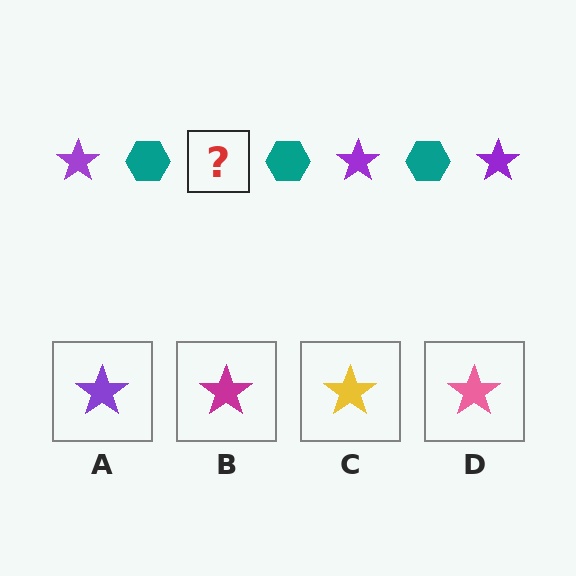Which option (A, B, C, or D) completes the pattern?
A.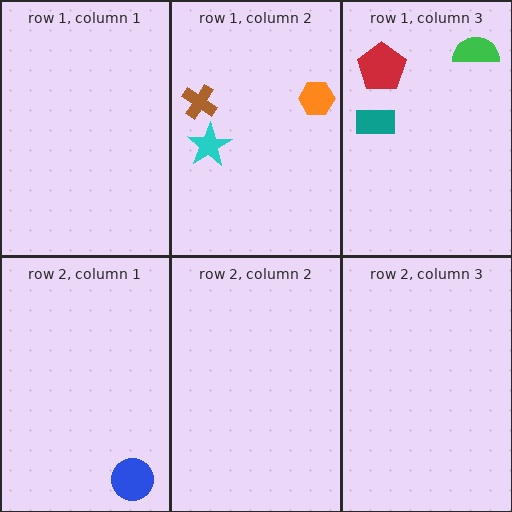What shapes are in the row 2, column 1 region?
The blue circle.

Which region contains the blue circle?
The row 2, column 1 region.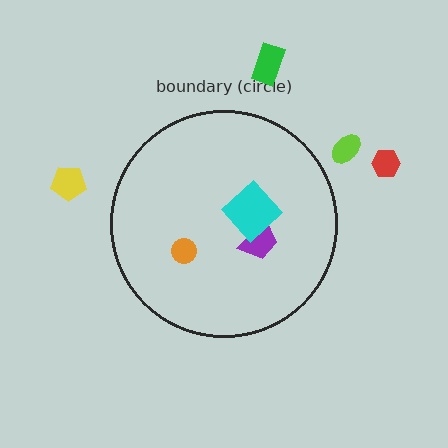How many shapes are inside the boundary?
3 inside, 4 outside.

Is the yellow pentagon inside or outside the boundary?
Outside.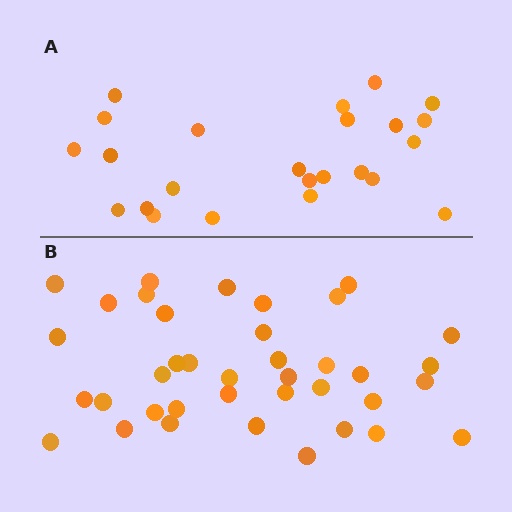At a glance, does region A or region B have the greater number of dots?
Region B (the bottom region) has more dots.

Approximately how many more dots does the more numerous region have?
Region B has approximately 15 more dots than region A.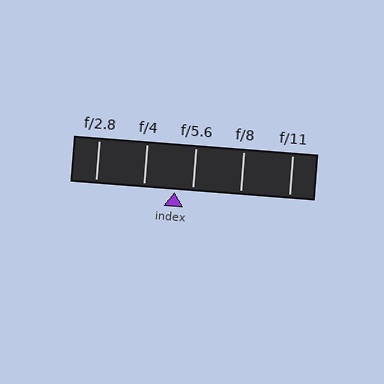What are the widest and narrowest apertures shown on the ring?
The widest aperture shown is f/2.8 and the narrowest is f/11.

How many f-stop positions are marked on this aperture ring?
There are 5 f-stop positions marked.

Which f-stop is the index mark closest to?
The index mark is closest to f/5.6.